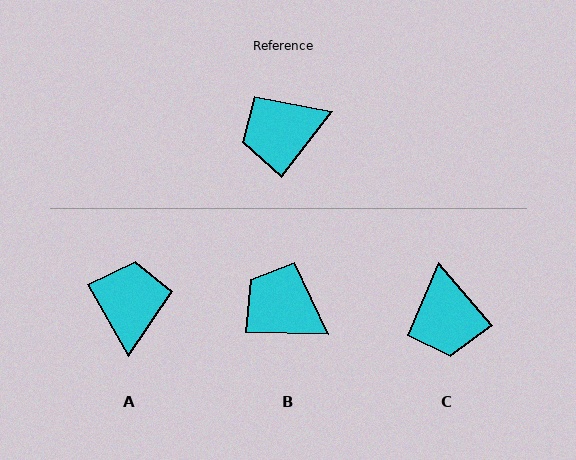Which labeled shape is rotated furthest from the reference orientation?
A, about 113 degrees away.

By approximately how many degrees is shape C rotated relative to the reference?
Approximately 78 degrees counter-clockwise.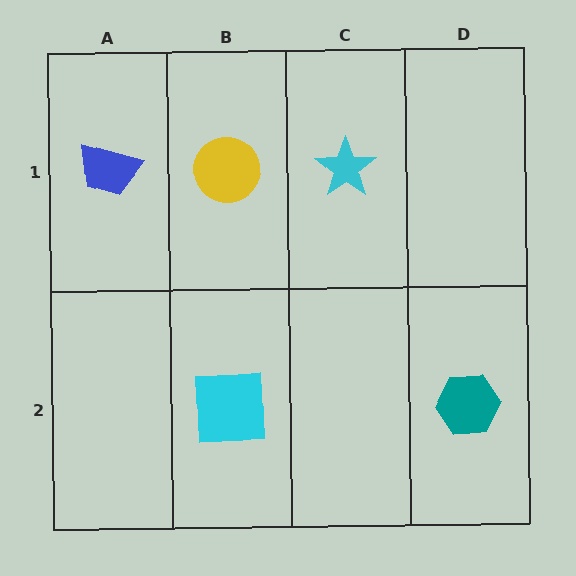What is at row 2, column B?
A cyan square.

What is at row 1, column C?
A cyan star.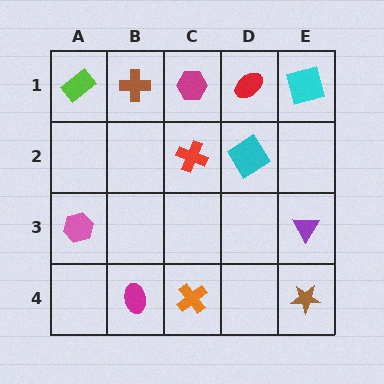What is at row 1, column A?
A lime rectangle.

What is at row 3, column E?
A purple triangle.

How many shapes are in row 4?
3 shapes.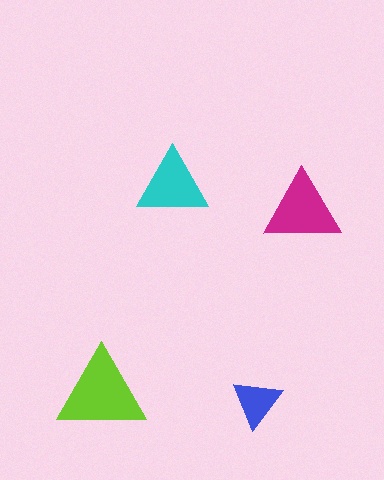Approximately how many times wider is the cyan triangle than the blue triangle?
About 1.5 times wider.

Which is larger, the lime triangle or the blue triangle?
The lime one.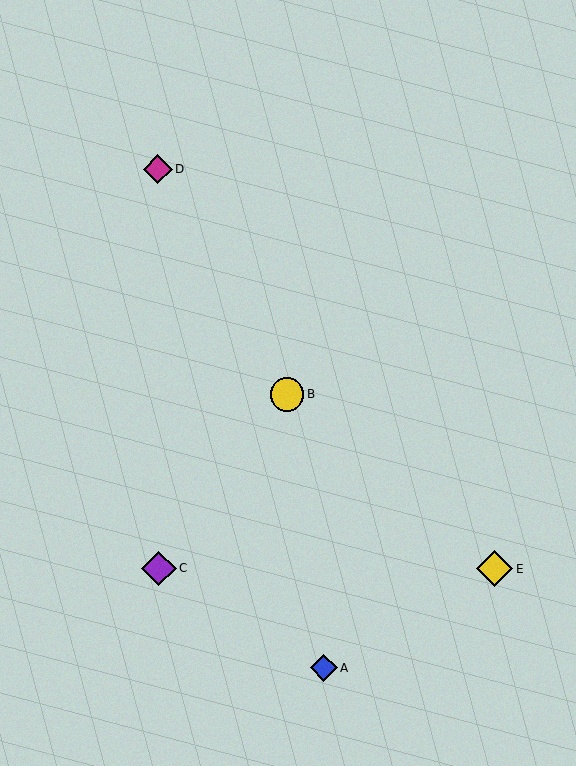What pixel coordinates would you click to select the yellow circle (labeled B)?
Click at (287, 394) to select the yellow circle B.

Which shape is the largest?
The yellow diamond (labeled E) is the largest.